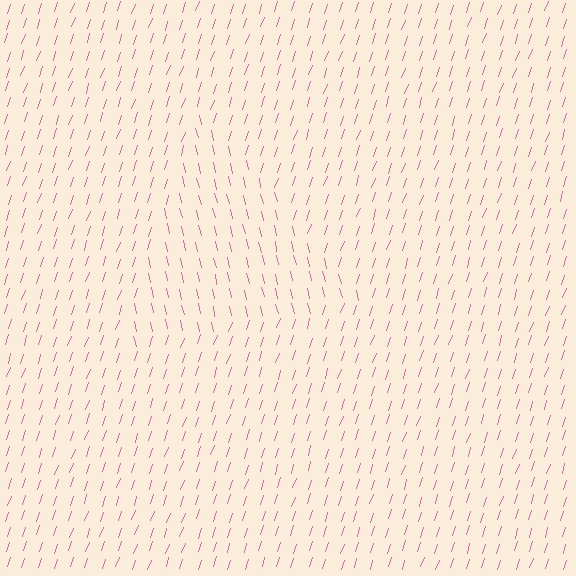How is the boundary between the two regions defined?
The boundary is defined purely by a change in line orientation (approximately 32 degrees difference). All lines are the same color and thickness.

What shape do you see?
I see a triangle.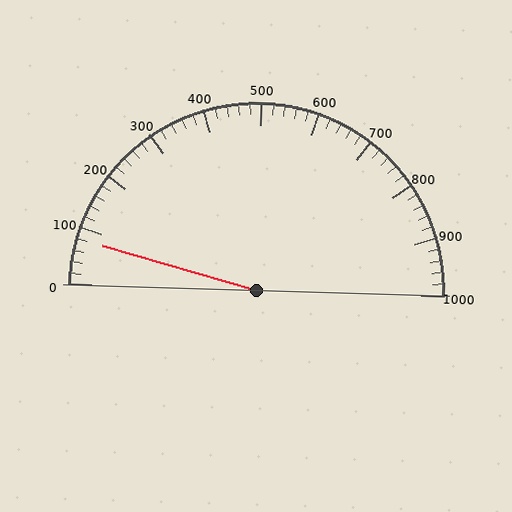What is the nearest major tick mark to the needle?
The nearest major tick mark is 100.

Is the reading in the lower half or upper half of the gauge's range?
The reading is in the lower half of the range (0 to 1000).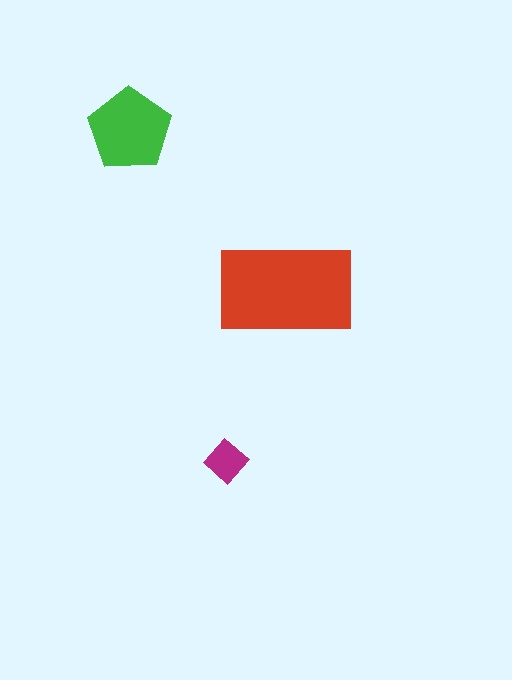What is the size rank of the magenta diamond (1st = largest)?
3rd.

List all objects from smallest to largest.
The magenta diamond, the green pentagon, the red rectangle.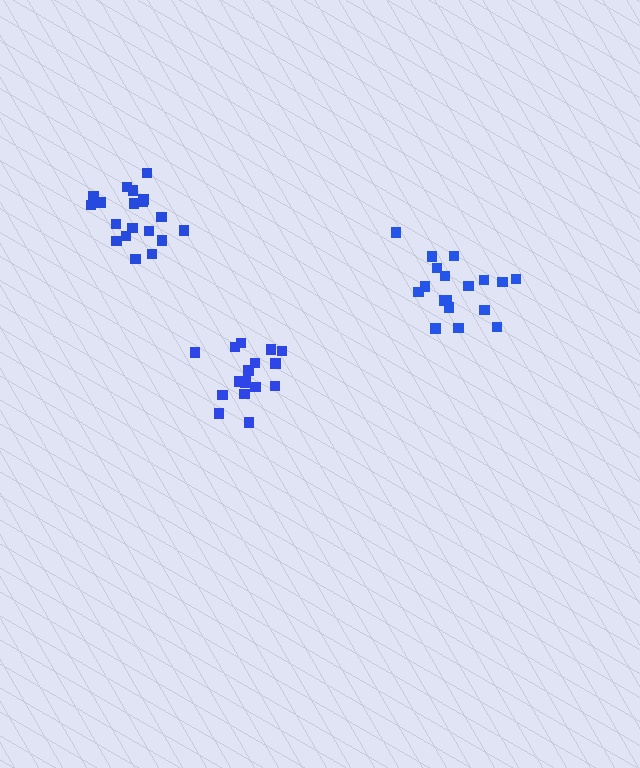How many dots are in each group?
Group 1: 18 dots, Group 2: 17 dots, Group 3: 20 dots (55 total).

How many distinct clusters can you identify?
There are 3 distinct clusters.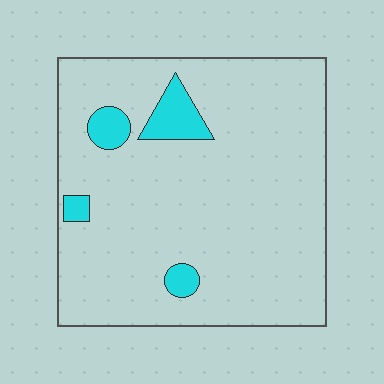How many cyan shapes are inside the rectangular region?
4.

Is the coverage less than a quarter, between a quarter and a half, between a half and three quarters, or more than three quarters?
Less than a quarter.